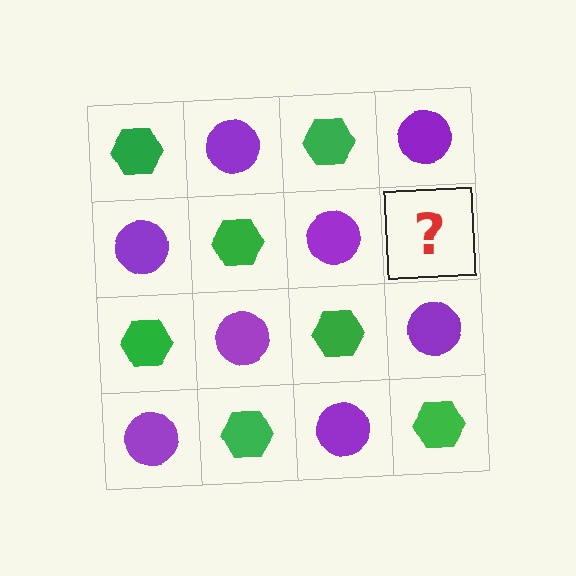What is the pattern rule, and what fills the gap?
The rule is that it alternates green hexagon and purple circle in a checkerboard pattern. The gap should be filled with a green hexagon.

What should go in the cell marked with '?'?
The missing cell should contain a green hexagon.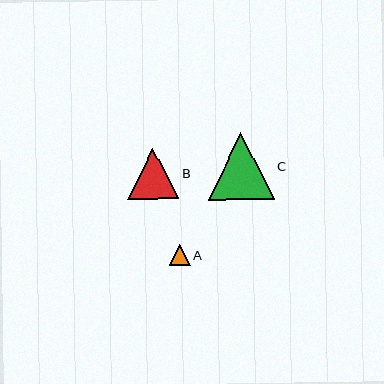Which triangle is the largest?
Triangle C is the largest with a size of approximately 66 pixels.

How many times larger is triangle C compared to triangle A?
Triangle C is approximately 3.1 times the size of triangle A.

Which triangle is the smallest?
Triangle A is the smallest with a size of approximately 21 pixels.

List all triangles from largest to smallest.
From largest to smallest: C, B, A.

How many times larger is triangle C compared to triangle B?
Triangle C is approximately 1.3 times the size of triangle B.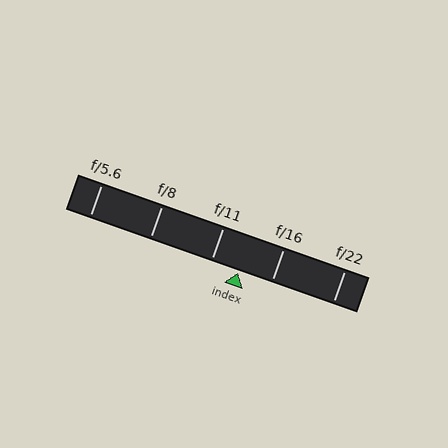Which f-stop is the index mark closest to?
The index mark is closest to f/11.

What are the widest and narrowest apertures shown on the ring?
The widest aperture shown is f/5.6 and the narrowest is f/22.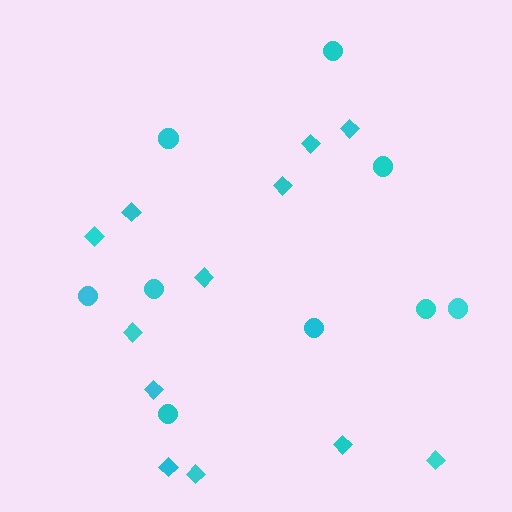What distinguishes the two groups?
There are 2 groups: one group of diamonds (12) and one group of circles (9).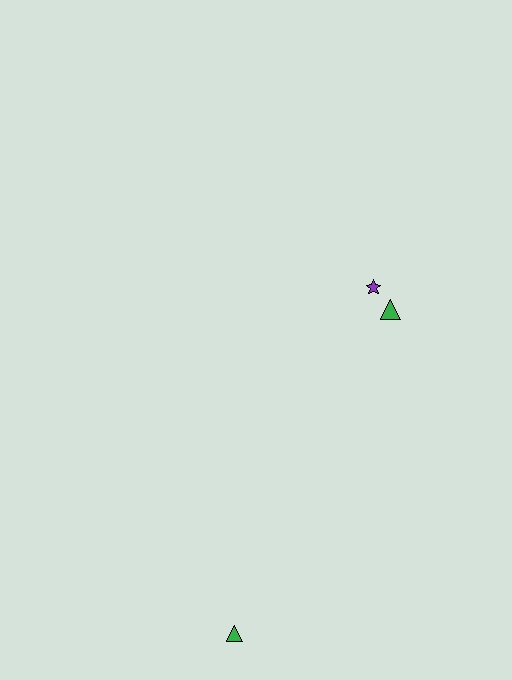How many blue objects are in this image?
There are no blue objects.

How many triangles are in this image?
There are 2 triangles.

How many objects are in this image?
There are 3 objects.